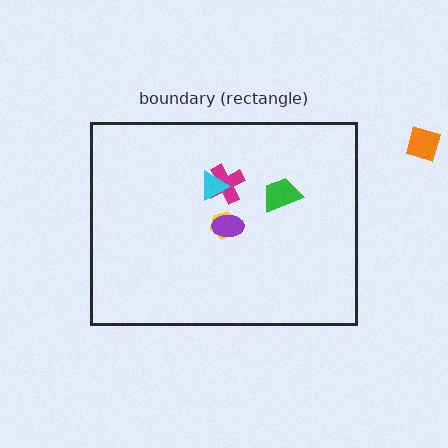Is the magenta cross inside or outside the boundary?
Inside.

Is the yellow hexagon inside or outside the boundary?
Inside.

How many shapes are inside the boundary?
5 inside, 1 outside.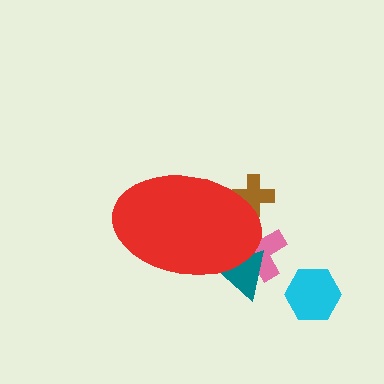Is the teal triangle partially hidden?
Yes, the teal triangle is partially hidden behind the red ellipse.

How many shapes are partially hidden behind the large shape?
3 shapes are partially hidden.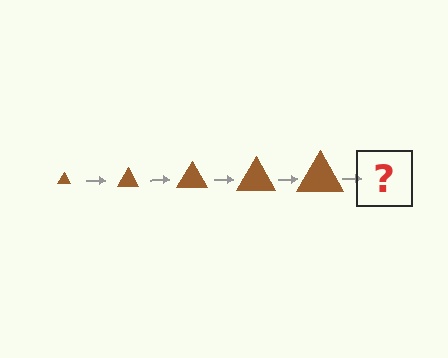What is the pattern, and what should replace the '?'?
The pattern is that the triangle gets progressively larger each step. The '?' should be a brown triangle, larger than the previous one.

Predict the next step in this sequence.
The next step is a brown triangle, larger than the previous one.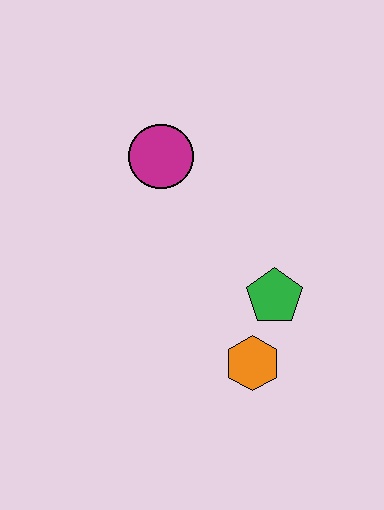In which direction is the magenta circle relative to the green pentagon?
The magenta circle is above the green pentagon.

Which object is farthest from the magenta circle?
The orange hexagon is farthest from the magenta circle.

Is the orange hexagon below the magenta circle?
Yes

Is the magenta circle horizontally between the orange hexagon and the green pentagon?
No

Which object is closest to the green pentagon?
The orange hexagon is closest to the green pentagon.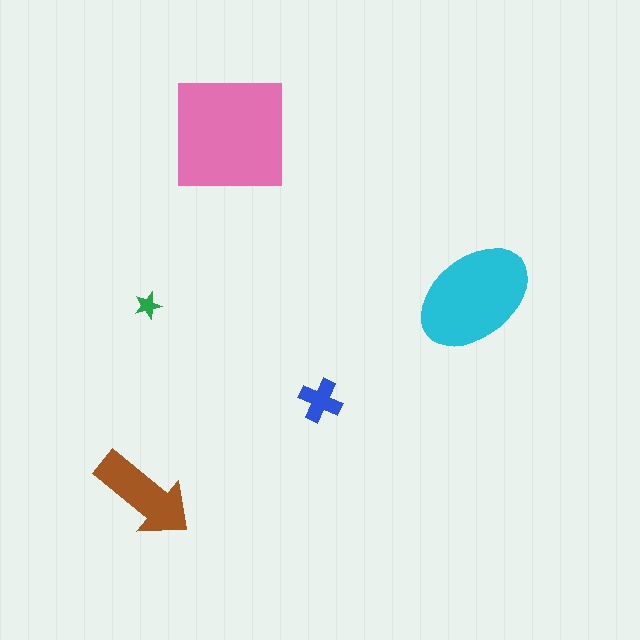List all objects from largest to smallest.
The pink square, the cyan ellipse, the brown arrow, the blue cross, the green star.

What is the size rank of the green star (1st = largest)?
5th.